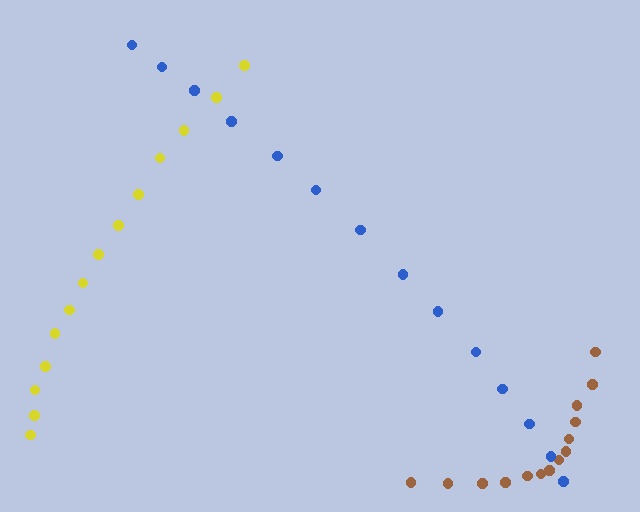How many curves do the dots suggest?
There are 3 distinct paths.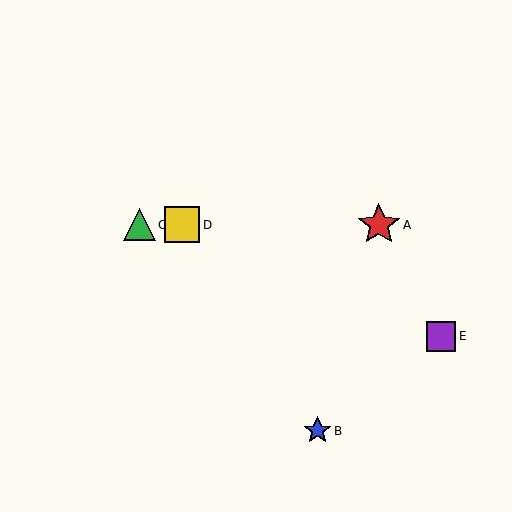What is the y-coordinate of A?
Object A is at y≈225.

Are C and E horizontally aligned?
No, C is at y≈225 and E is at y≈336.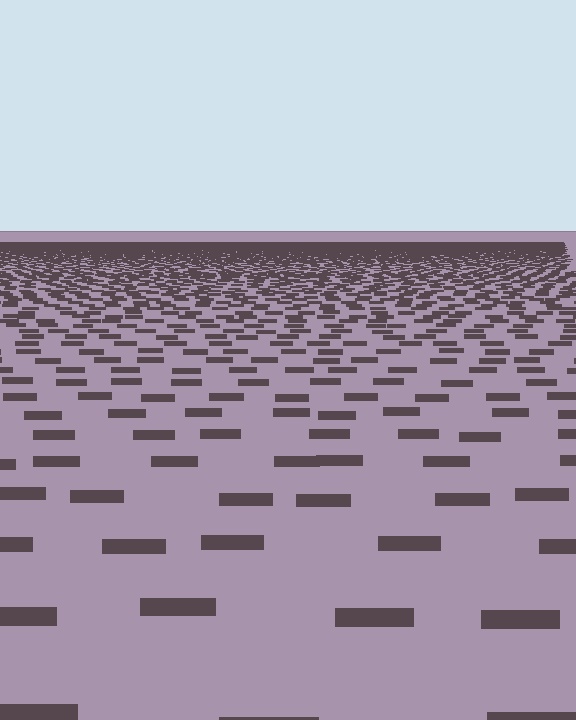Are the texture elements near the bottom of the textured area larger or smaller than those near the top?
Larger. Near the bottom, elements are closer to the viewer and appear at a bigger on-screen size.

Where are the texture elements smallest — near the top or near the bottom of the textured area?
Near the top.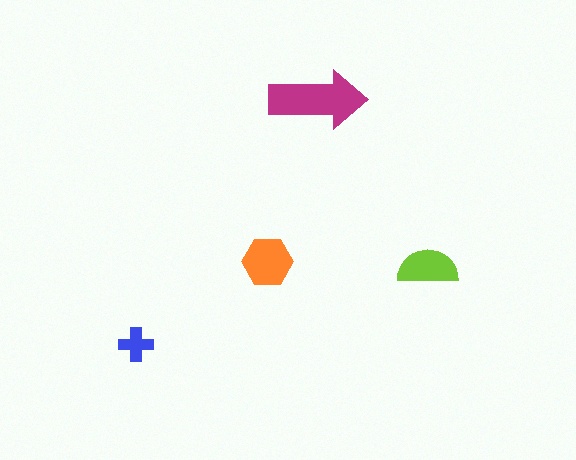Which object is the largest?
The magenta arrow.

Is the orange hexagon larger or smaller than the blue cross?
Larger.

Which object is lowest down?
The blue cross is bottommost.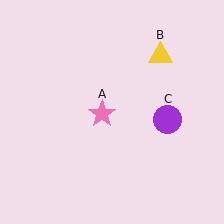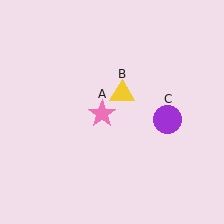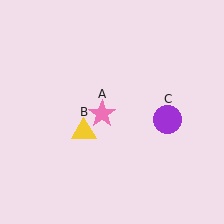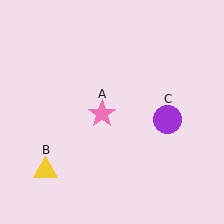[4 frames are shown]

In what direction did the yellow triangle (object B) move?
The yellow triangle (object B) moved down and to the left.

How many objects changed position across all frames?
1 object changed position: yellow triangle (object B).